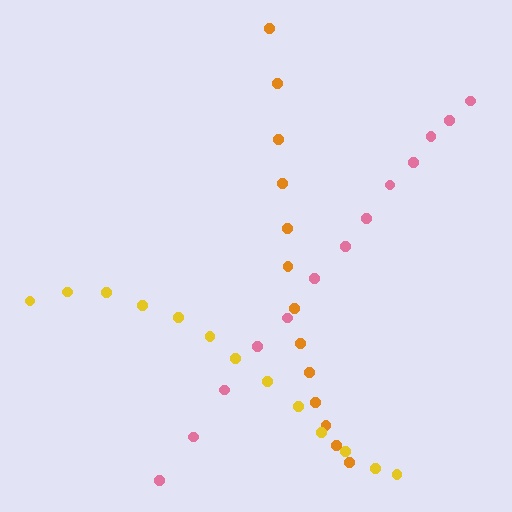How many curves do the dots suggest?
There are 3 distinct paths.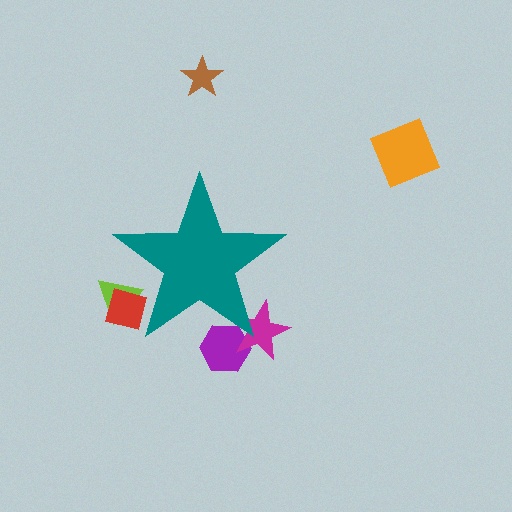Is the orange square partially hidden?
No, the orange square is fully visible.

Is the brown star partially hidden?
No, the brown star is fully visible.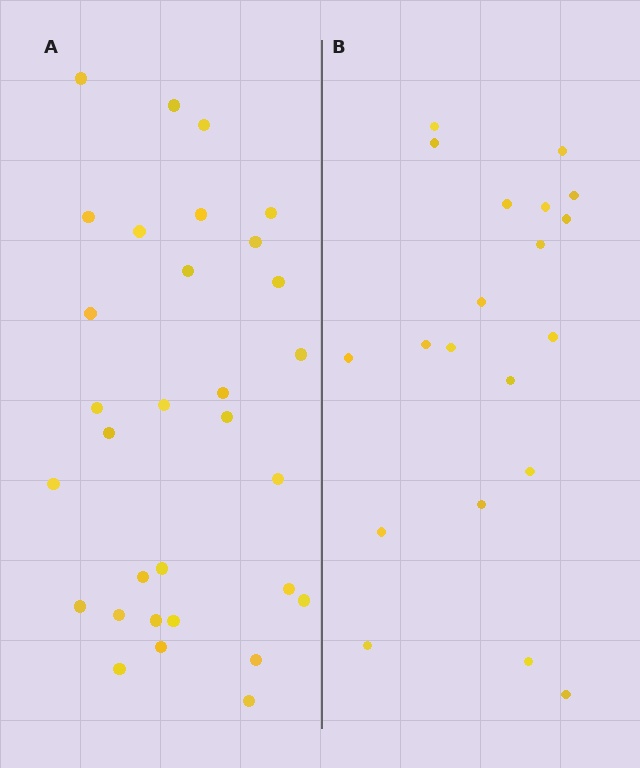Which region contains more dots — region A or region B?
Region A (the left region) has more dots.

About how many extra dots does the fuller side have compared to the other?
Region A has roughly 12 or so more dots than region B.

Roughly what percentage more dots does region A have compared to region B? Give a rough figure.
About 55% more.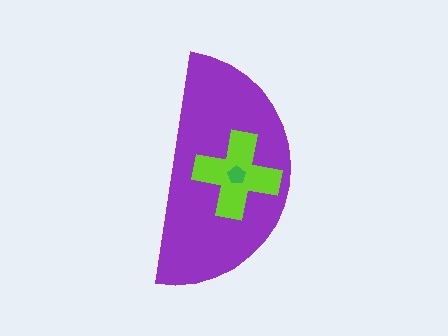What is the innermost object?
The green pentagon.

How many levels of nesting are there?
3.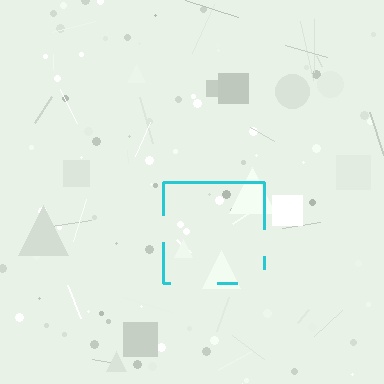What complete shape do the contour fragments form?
The contour fragments form a square.